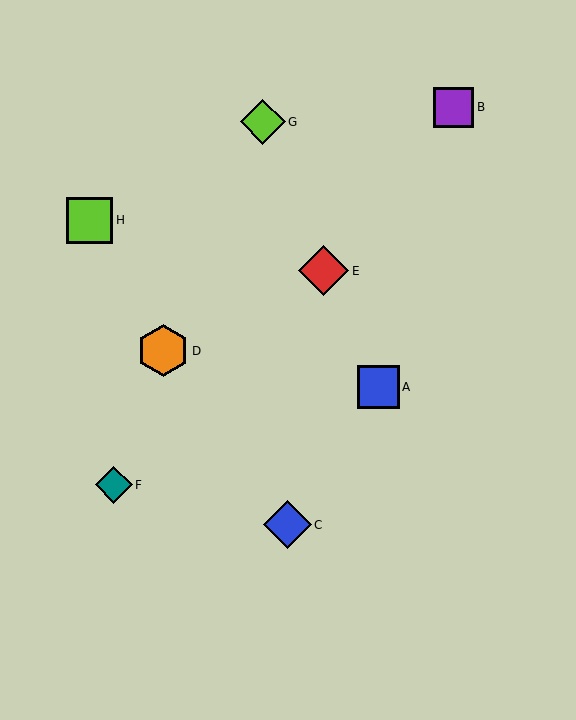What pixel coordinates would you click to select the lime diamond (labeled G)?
Click at (263, 122) to select the lime diamond G.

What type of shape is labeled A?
Shape A is a blue square.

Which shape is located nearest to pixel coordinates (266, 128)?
The lime diamond (labeled G) at (263, 122) is nearest to that location.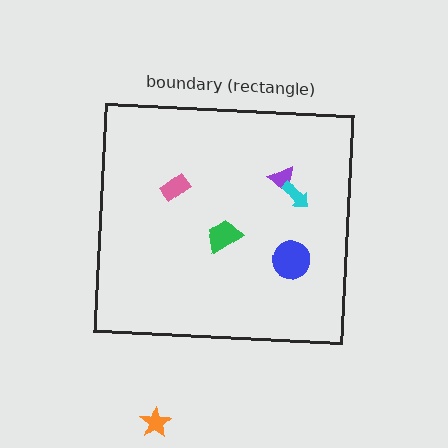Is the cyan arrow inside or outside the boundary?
Inside.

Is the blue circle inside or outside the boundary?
Inside.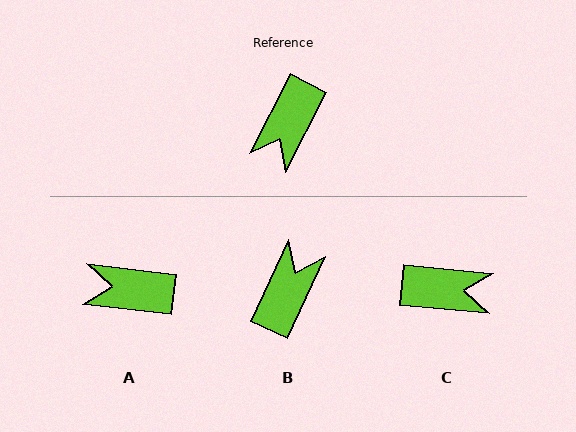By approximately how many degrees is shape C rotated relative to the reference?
Approximately 112 degrees counter-clockwise.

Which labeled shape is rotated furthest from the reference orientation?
B, about 177 degrees away.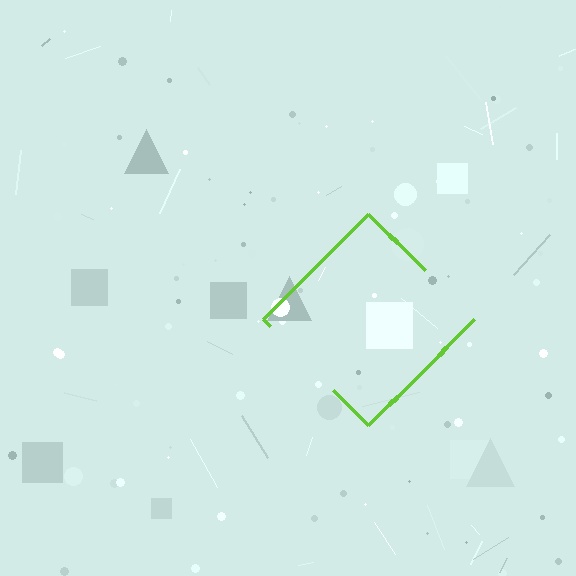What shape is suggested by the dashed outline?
The dashed outline suggests a diamond.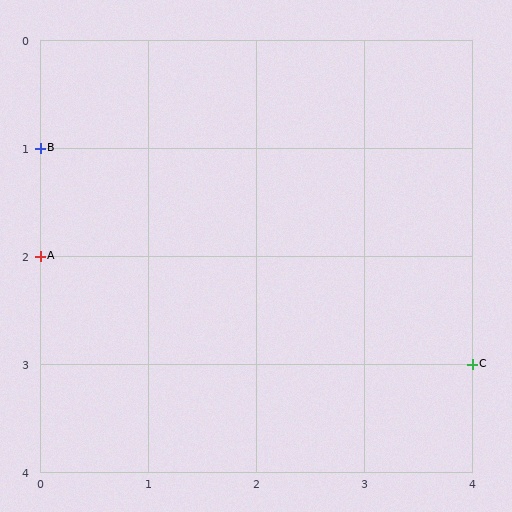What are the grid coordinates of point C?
Point C is at grid coordinates (4, 3).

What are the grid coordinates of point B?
Point B is at grid coordinates (0, 1).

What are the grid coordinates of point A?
Point A is at grid coordinates (0, 2).